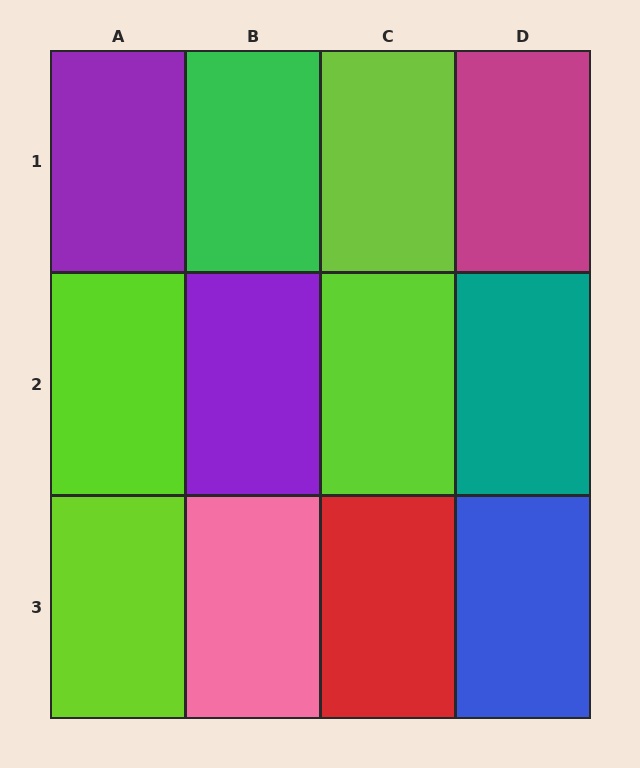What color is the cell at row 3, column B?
Pink.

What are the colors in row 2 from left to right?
Lime, purple, lime, teal.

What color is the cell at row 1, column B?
Green.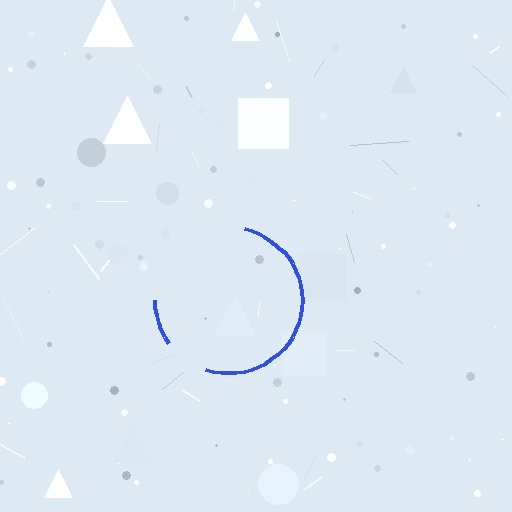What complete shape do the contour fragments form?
The contour fragments form a circle.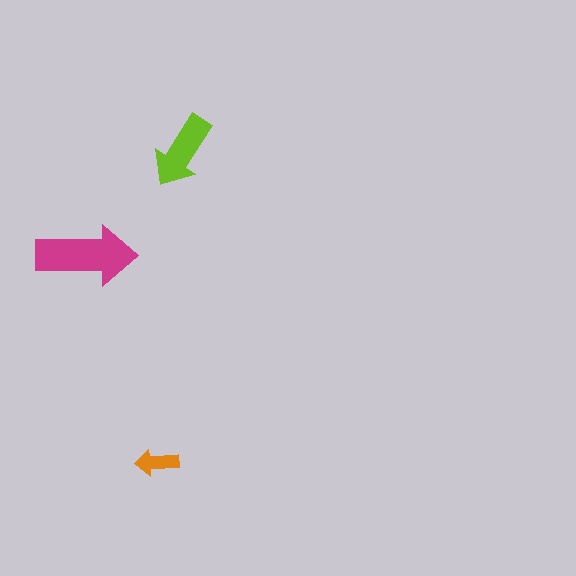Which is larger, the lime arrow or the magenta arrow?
The magenta one.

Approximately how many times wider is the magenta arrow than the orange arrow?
About 2.5 times wider.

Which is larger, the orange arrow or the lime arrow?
The lime one.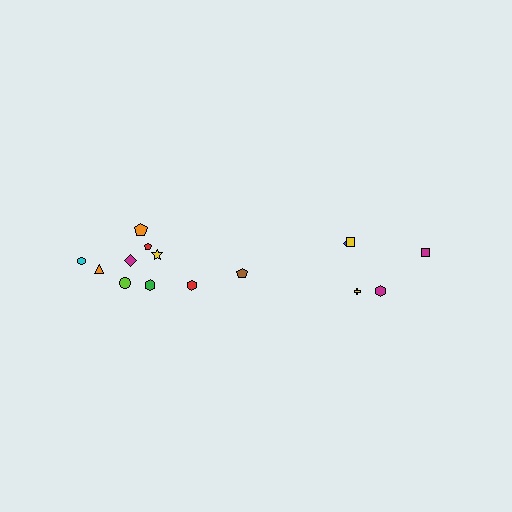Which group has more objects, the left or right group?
The left group.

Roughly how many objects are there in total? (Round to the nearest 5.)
Roughly 15 objects in total.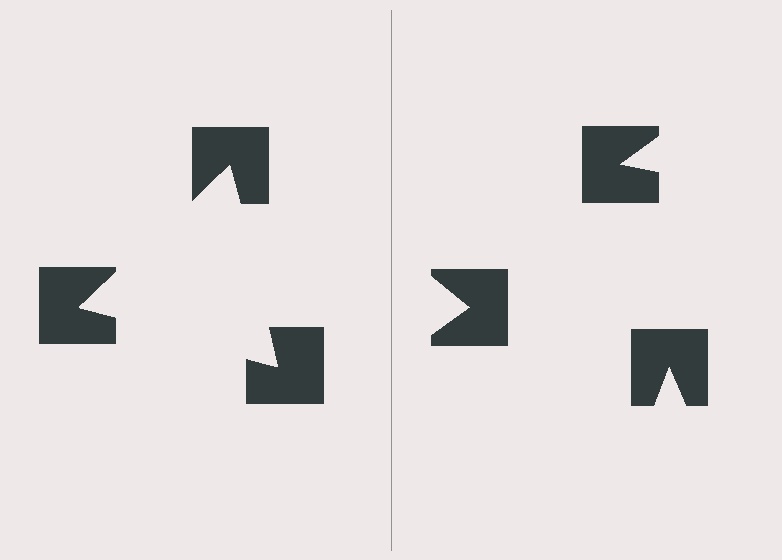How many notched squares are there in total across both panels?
6 — 3 on each side.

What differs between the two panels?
The notched squares are positioned identically on both sides; only the wedge orientations differ. On the left they align to a triangle; on the right they are misaligned.